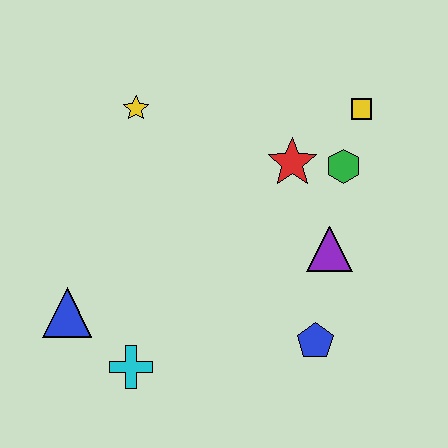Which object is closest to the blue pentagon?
The purple triangle is closest to the blue pentagon.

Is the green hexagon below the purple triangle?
No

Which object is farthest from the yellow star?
The blue pentagon is farthest from the yellow star.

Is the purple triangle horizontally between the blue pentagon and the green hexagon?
Yes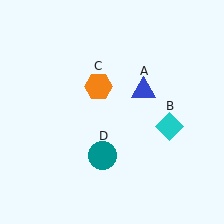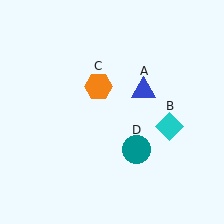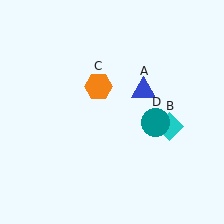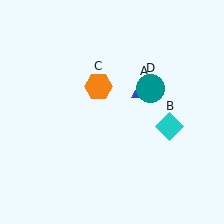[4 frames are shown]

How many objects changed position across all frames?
1 object changed position: teal circle (object D).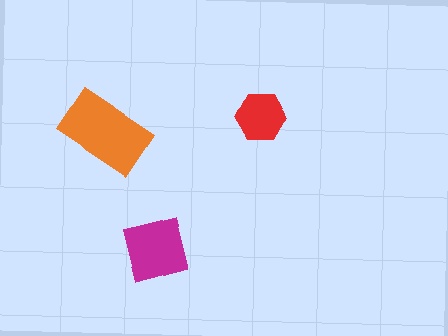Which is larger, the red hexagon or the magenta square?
The magenta square.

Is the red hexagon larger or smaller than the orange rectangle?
Smaller.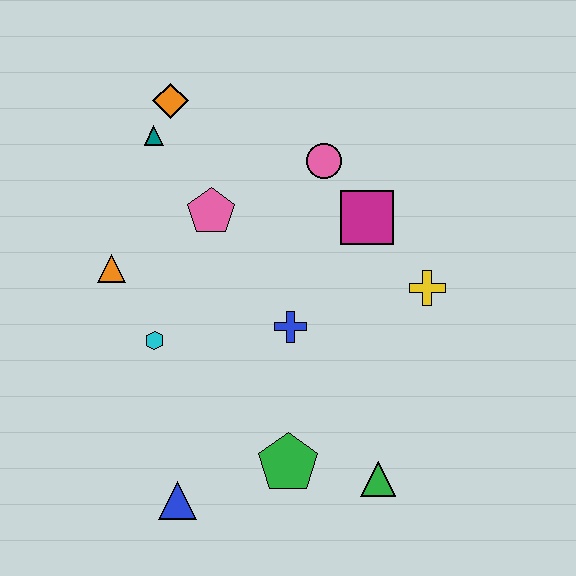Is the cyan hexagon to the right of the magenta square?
No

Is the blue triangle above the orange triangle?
No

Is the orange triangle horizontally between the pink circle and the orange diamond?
No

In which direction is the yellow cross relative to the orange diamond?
The yellow cross is to the right of the orange diamond.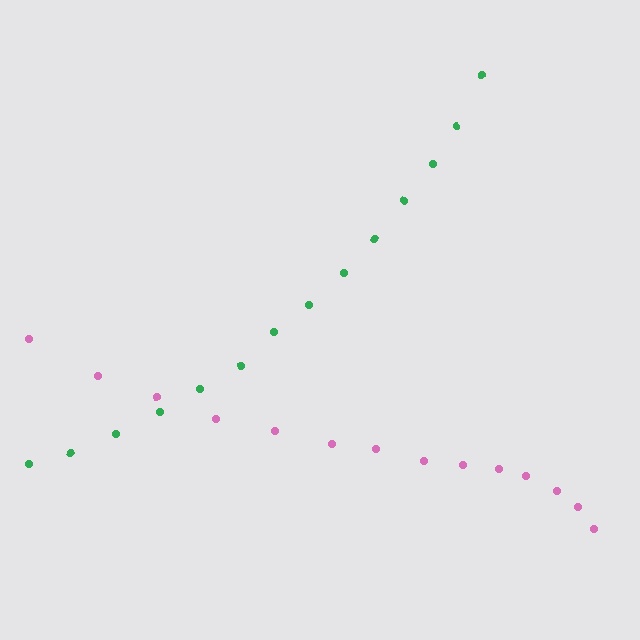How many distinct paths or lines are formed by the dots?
There are 2 distinct paths.